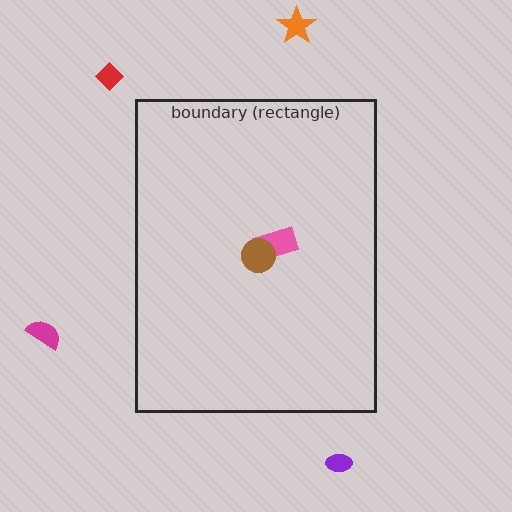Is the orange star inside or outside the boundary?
Outside.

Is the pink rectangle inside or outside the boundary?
Inside.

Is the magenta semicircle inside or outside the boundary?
Outside.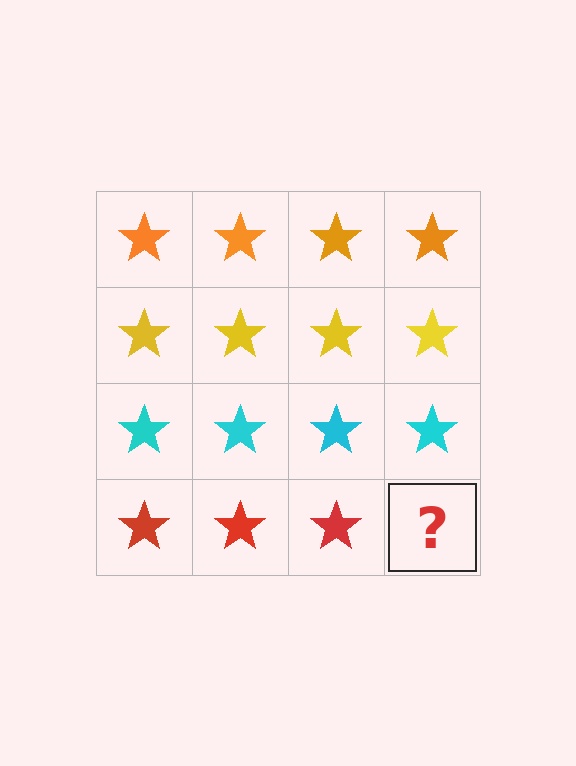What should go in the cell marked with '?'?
The missing cell should contain a red star.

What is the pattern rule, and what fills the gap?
The rule is that each row has a consistent color. The gap should be filled with a red star.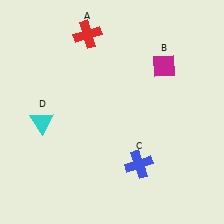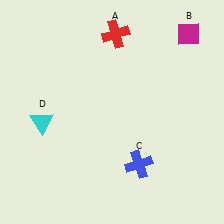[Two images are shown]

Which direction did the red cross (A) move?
The red cross (A) moved right.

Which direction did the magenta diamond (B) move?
The magenta diamond (B) moved up.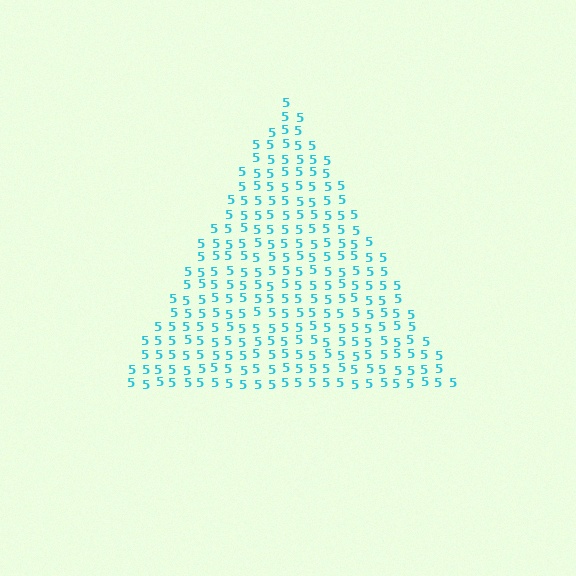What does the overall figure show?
The overall figure shows a triangle.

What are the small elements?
The small elements are digit 5's.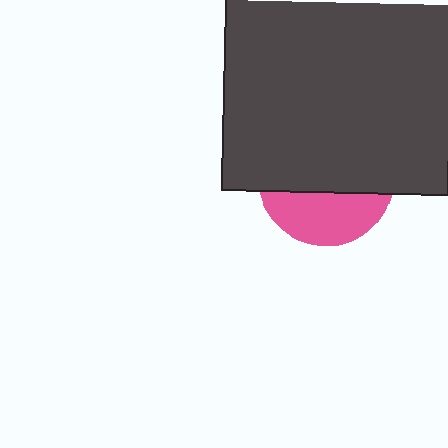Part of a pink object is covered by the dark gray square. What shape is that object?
It is a circle.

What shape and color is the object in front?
The object in front is a dark gray square.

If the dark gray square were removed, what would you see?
You would see the complete pink circle.